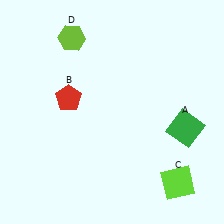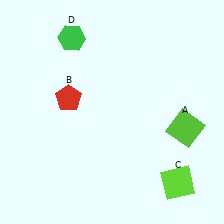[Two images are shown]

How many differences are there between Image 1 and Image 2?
There are 2 differences between the two images.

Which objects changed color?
A changed from green to lime. D changed from lime to green.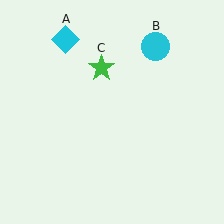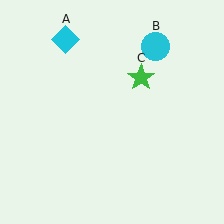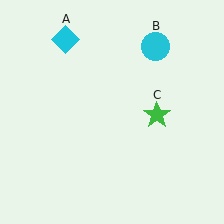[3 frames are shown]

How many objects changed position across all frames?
1 object changed position: green star (object C).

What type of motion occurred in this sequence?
The green star (object C) rotated clockwise around the center of the scene.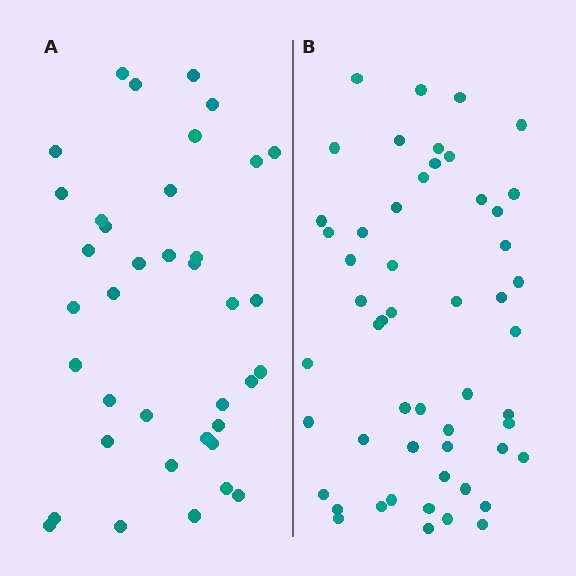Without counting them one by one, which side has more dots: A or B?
Region B (the right region) has more dots.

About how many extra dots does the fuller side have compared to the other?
Region B has approximately 15 more dots than region A.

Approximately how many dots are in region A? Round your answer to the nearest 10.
About 40 dots. (The exact count is 38, which rounds to 40.)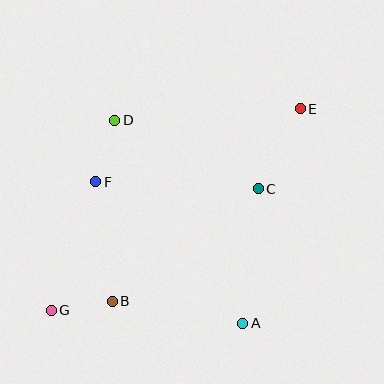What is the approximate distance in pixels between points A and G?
The distance between A and G is approximately 192 pixels.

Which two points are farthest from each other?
Points E and G are farthest from each other.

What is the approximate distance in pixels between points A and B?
The distance between A and B is approximately 132 pixels.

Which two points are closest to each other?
Points B and G are closest to each other.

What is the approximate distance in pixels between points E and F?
The distance between E and F is approximately 217 pixels.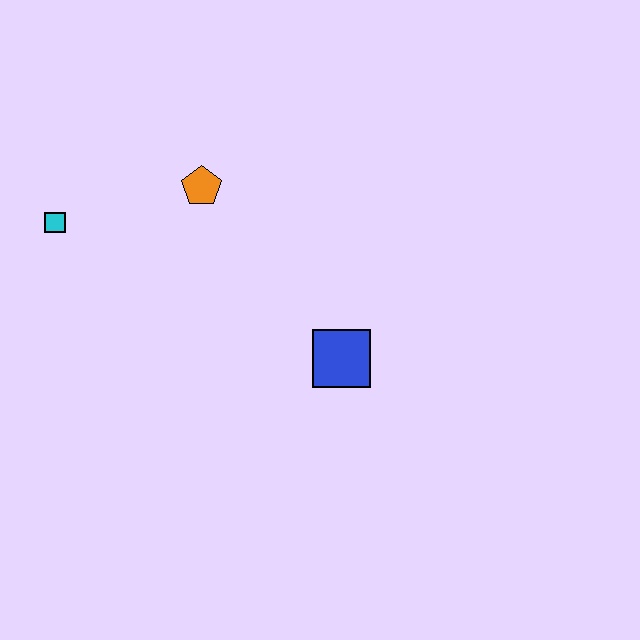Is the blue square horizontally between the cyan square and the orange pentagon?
No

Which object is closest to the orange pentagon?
The cyan square is closest to the orange pentagon.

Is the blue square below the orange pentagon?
Yes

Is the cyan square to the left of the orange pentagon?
Yes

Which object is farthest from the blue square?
The cyan square is farthest from the blue square.